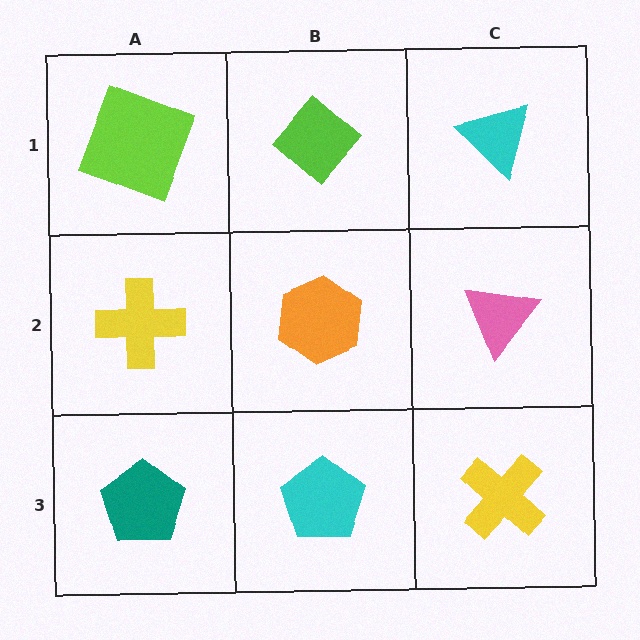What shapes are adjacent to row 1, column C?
A pink triangle (row 2, column C), a lime diamond (row 1, column B).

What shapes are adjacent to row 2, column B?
A lime diamond (row 1, column B), a cyan pentagon (row 3, column B), a yellow cross (row 2, column A), a pink triangle (row 2, column C).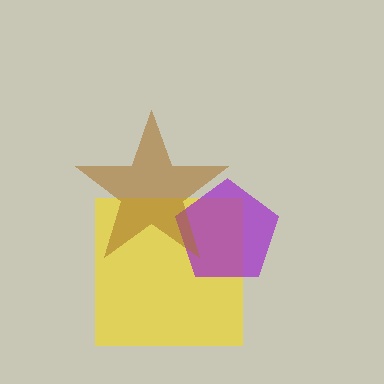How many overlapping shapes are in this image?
There are 3 overlapping shapes in the image.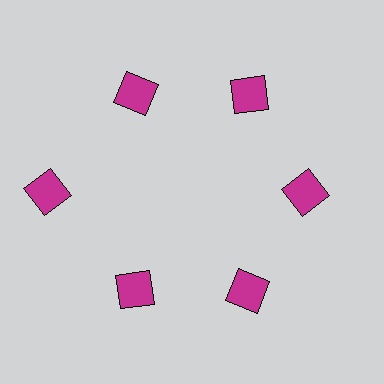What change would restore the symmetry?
The symmetry would be restored by moving it inward, back onto the ring so that all 6 squares sit at equal angles and equal distance from the center.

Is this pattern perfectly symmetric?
No. The 6 magenta squares are arranged in a ring, but one element near the 9 o'clock position is pushed outward from the center, breaking the 6-fold rotational symmetry.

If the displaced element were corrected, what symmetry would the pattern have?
It would have 6-fold rotational symmetry — the pattern would map onto itself every 60 degrees.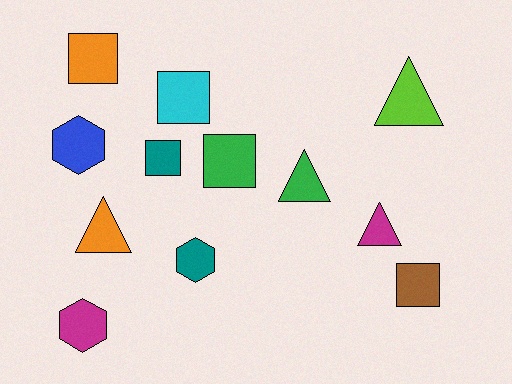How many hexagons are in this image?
There are 3 hexagons.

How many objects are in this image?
There are 12 objects.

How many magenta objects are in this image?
There are 2 magenta objects.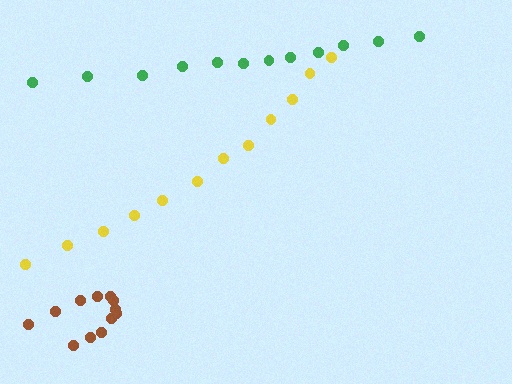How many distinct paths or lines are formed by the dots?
There are 3 distinct paths.